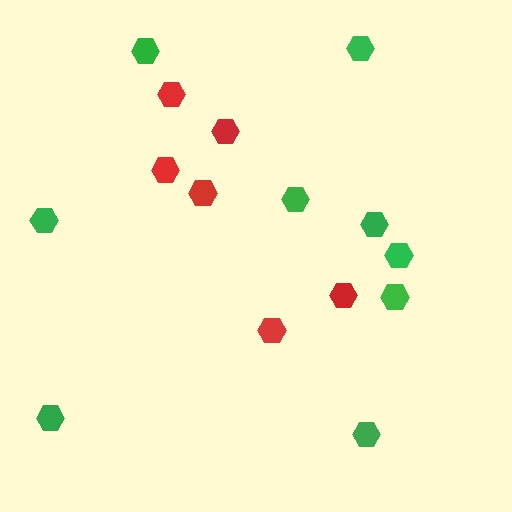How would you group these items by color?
There are 2 groups: one group of green hexagons (9) and one group of red hexagons (6).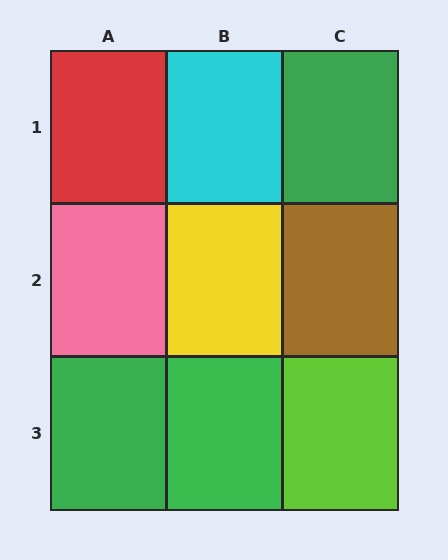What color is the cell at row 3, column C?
Lime.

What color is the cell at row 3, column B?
Green.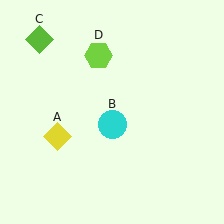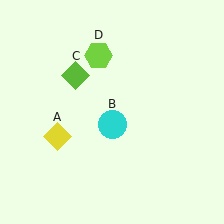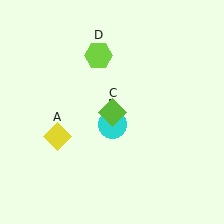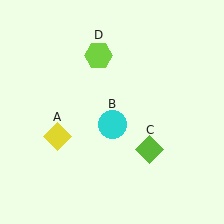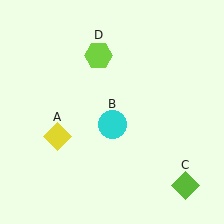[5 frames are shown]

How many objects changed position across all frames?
1 object changed position: lime diamond (object C).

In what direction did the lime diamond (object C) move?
The lime diamond (object C) moved down and to the right.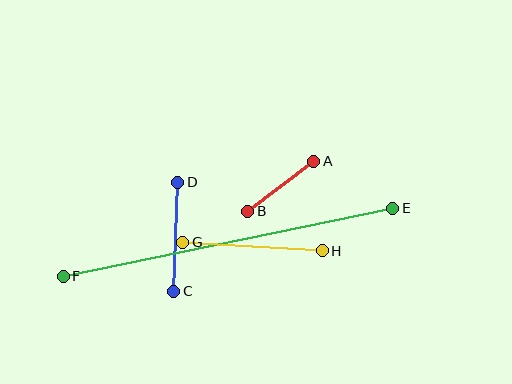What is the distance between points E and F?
The distance is approximately 337 pixels.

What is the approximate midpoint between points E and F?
The midpoint is at approximately (228, 242) pixels.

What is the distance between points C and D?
The distance is approximately 109 pixels.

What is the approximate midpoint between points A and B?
The midpoint is at approximately (281, 186) pixels.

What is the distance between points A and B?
The distance is approximately 83 pixels.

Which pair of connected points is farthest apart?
Points E and F are farthest apart.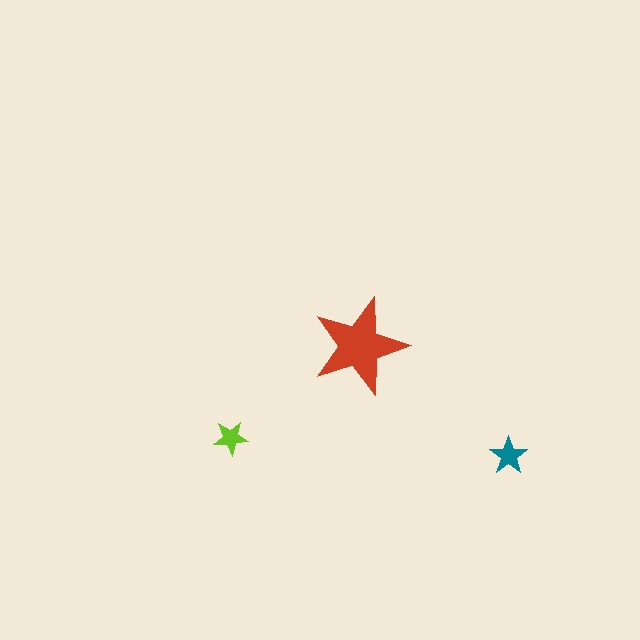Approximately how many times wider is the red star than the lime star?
About 3 times wider.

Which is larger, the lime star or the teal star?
The teal one.